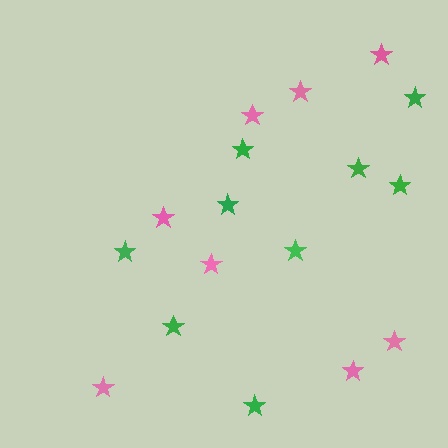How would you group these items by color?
There are 2 groups: one group of green stars (9) and one group of pink stars (8).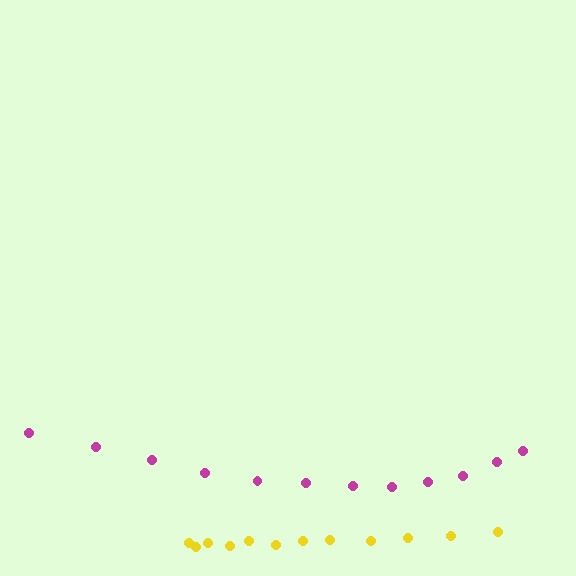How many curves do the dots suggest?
There are 2 distinct paths.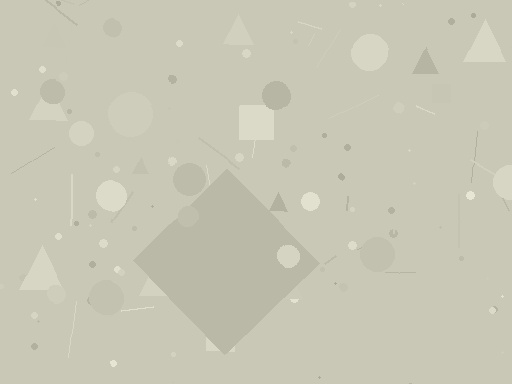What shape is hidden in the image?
A diamond is hidden in the image.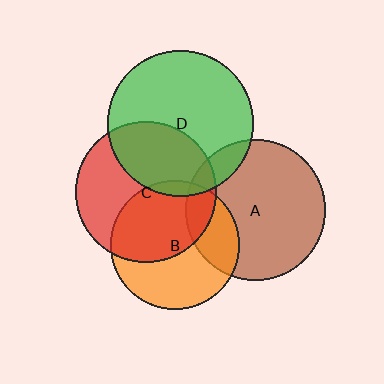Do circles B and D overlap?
Yes.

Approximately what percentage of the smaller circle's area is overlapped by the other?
Approximately 5%.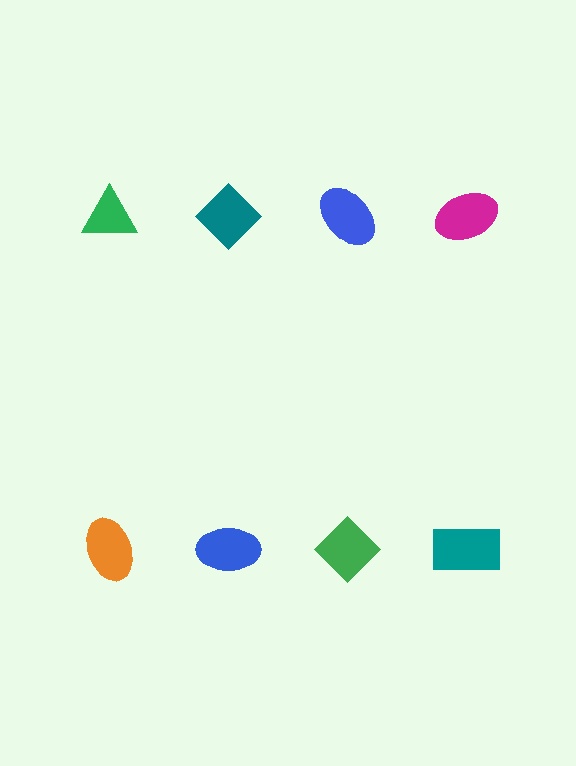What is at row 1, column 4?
A magenta ellipse.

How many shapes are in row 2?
4 shapes.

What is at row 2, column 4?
A teal rectangle.